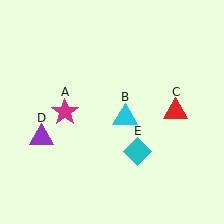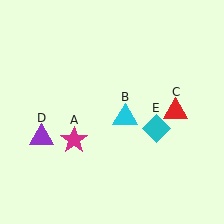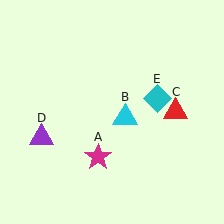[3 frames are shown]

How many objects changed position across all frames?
2 objects changed position: magenta star (object A), cyan diamond (object E).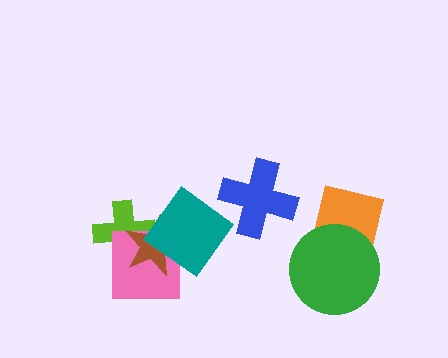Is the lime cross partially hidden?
Yes, it is partially covered by another shape.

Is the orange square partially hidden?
Yes, it is partially covered by another shape.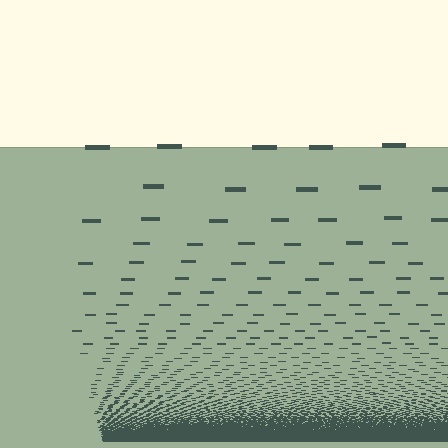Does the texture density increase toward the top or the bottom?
Density increases toward the bottom.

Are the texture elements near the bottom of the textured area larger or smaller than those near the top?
Smaller. The gradient is inverted — elements near the bottom are smaller and denser.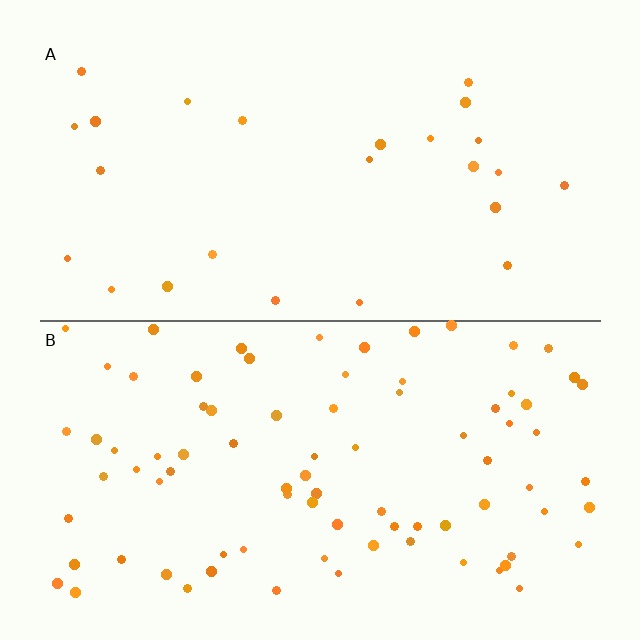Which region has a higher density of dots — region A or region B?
B (the bottom).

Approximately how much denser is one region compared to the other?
Approximately 3.4× — region B over region A.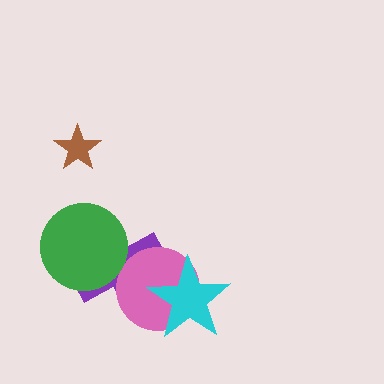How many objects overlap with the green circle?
1 object overlaps with the green circle.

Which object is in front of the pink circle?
The cyan star is in front of the pink circle.